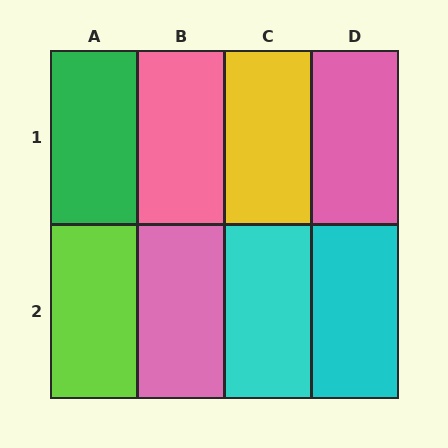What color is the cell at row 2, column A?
Lime.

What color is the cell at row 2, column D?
Cyan.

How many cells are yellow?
1 cell is yellow.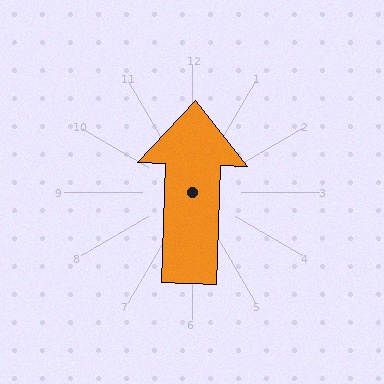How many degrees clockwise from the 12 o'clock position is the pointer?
Approximately 2 degrees.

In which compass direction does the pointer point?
North.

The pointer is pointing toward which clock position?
Roughly 12 o'clock.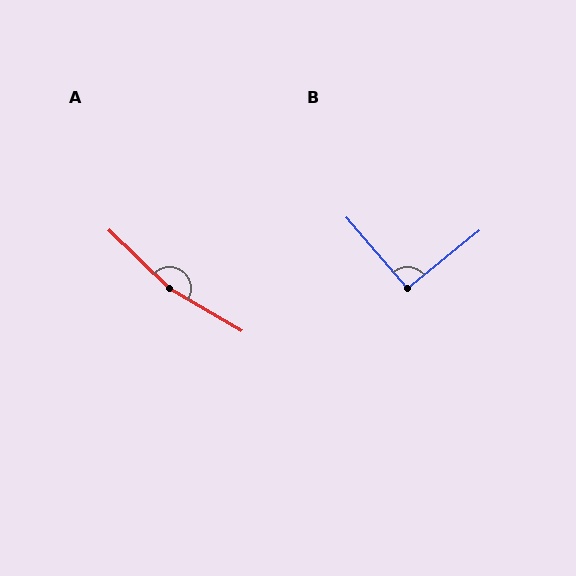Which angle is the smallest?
B, at approximately 92 degrees.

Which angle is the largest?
A, at approximately 166 degrees.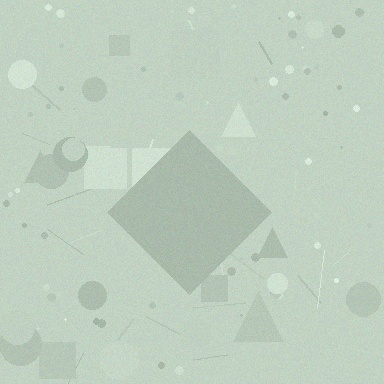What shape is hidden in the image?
A diamond is hidden in the image.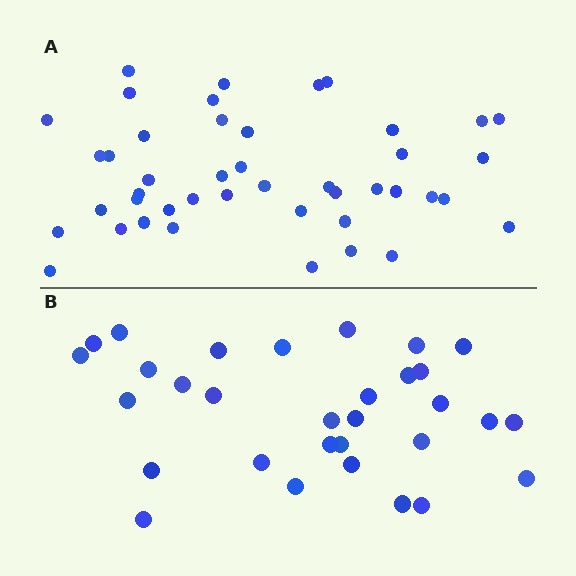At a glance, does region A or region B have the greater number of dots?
Region A (the top region) has more dots.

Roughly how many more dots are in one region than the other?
Region A has approximately 15 more dots than region B.